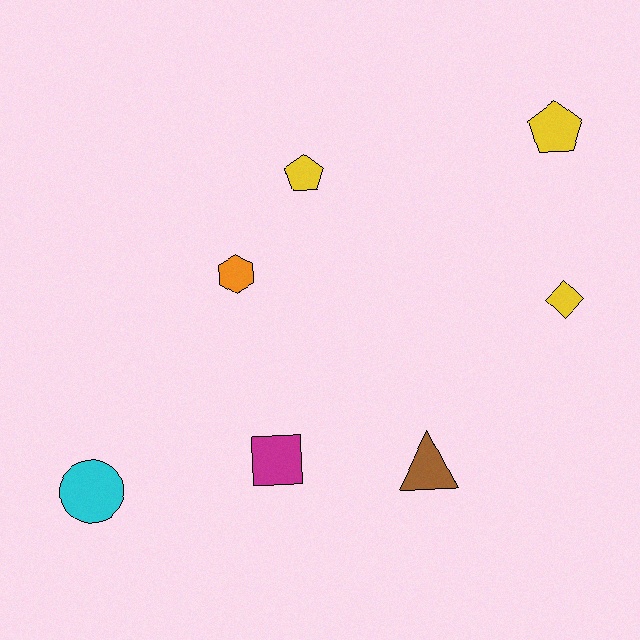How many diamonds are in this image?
There is 1 diamond.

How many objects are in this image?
There are 7 objects.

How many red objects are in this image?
There are no red objects.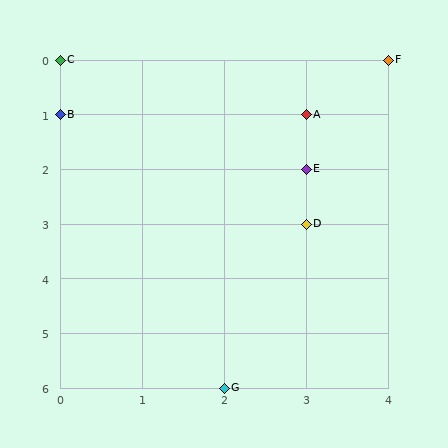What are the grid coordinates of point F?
Point F is at grid coordinates (4, 0).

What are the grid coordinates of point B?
Point B is at grid coordinates (0, 1).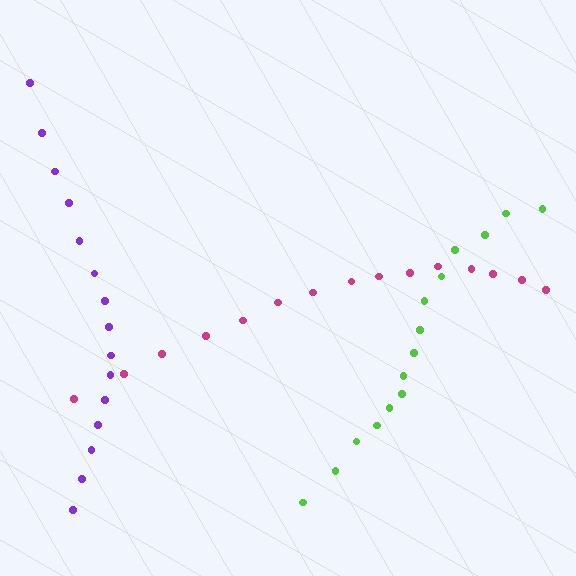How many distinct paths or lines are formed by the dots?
There are 3 distinct paths.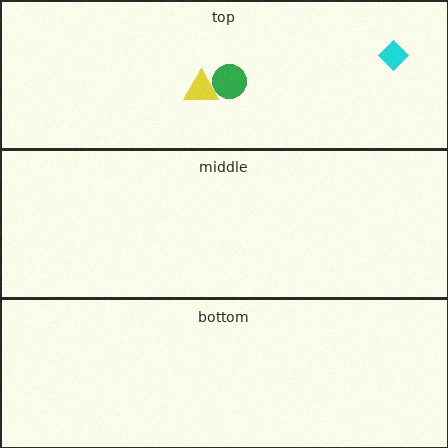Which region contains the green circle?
The top region.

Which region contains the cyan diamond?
The top region.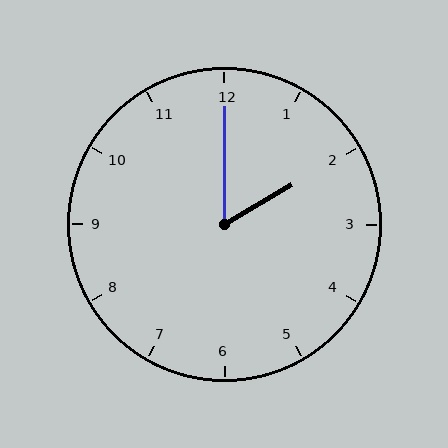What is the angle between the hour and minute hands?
Approximately 60 degrees.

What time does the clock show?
2:00.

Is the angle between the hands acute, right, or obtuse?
It is acute.